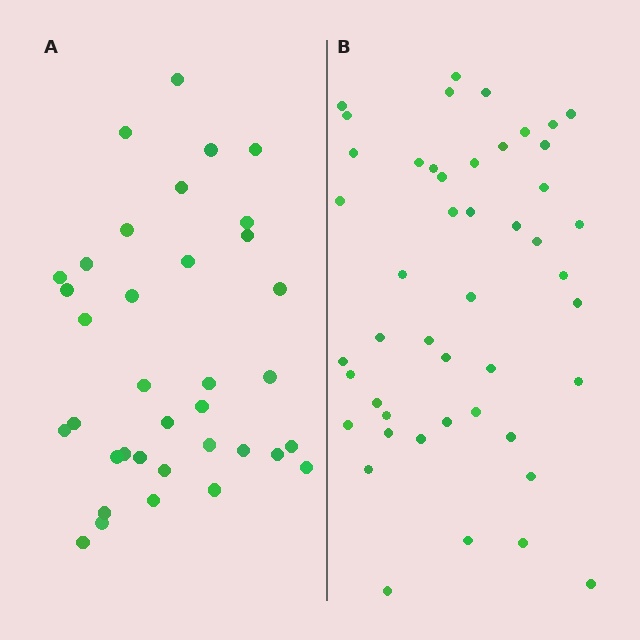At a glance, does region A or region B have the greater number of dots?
Region B (the right region) has more dots.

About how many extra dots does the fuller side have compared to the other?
Region B has roughly 12 or so more dots than region A.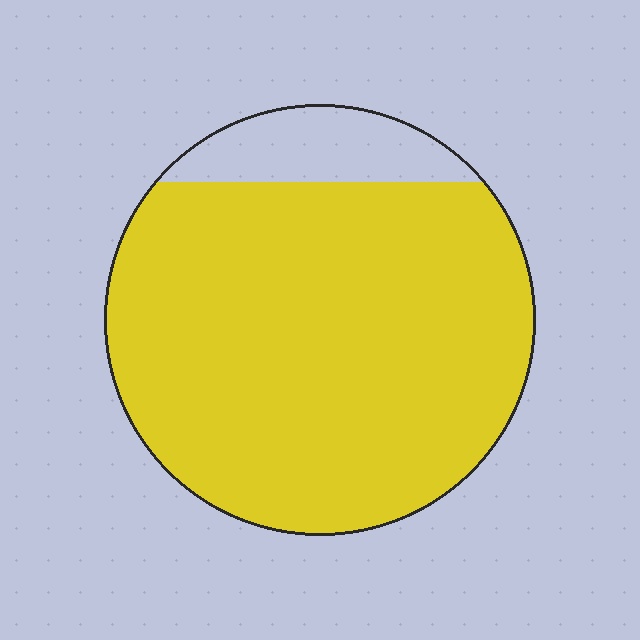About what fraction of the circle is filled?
About seven eighths (7/8).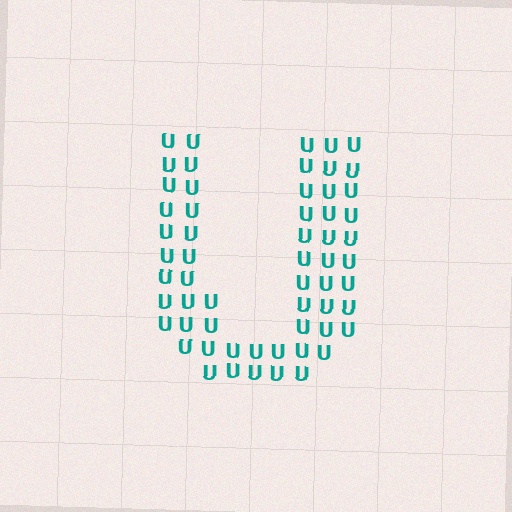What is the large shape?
The large shape is the letter U.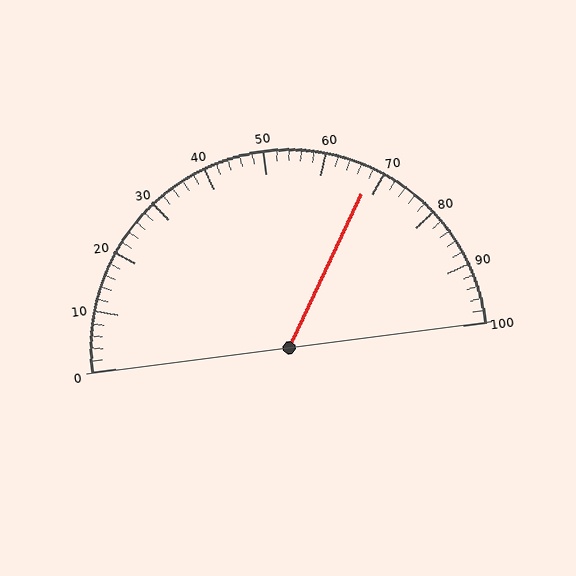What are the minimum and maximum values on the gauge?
The gauge ranges from 0 to 100.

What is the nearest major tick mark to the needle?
The nearest major tick mark is 70.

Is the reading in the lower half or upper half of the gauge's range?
The reading is in the upper half of the range (0 to 100).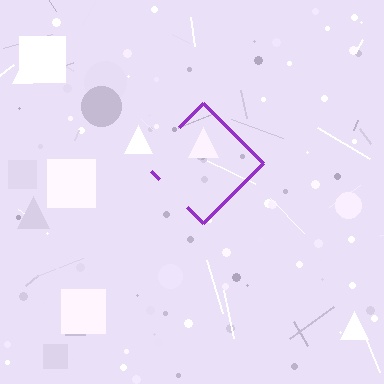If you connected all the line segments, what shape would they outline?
They would outline a diamond.